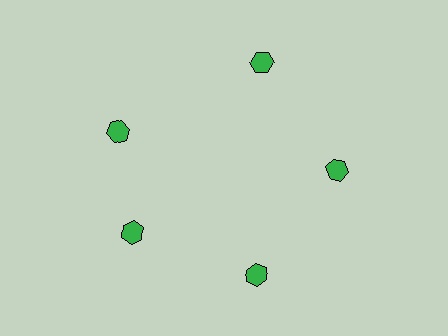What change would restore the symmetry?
The symmetry would be restored by rotating it back into even spacing with its neighbors so that all 5 hexagons sit at equal angles and equal distance from the center.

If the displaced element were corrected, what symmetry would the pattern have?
It would have 5-fold rotational symmetry — the pattern would map onto itself every 72 degrees.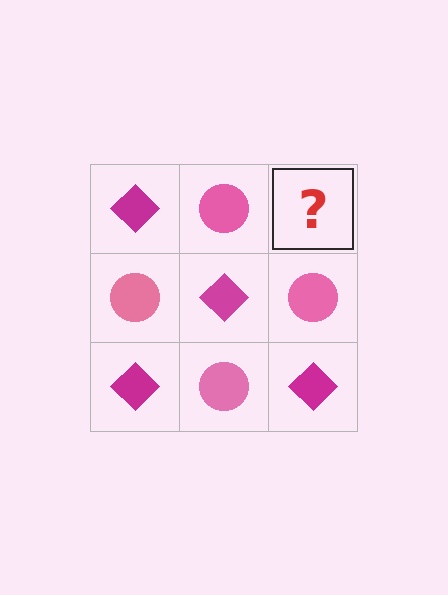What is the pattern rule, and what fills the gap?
The rule is that it alternates magenta diamond and pink circle in a checkerboard pattern. The gap should be filled with a magenta diamond.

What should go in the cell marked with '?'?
The missing cell should contain a magenta diamond.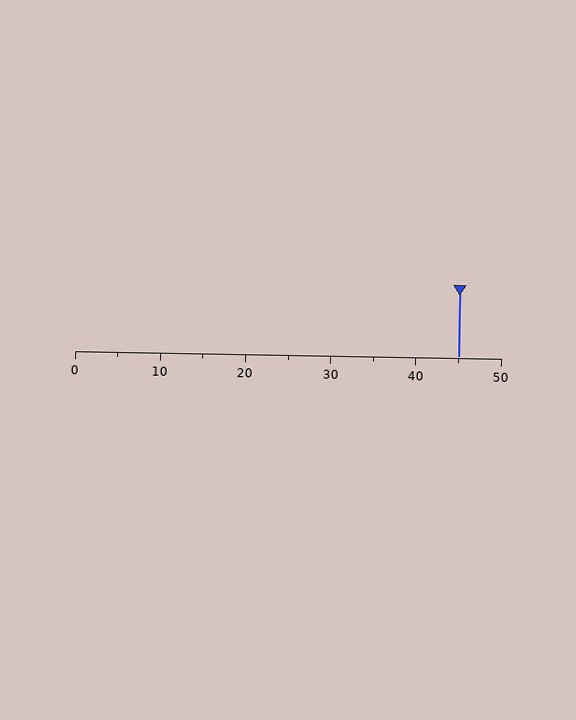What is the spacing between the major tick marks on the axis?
The major ticks are spaced 10 apart.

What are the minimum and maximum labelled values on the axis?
The axis runs from 0 to 50.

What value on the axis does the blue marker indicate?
The marker indicates approximately 45.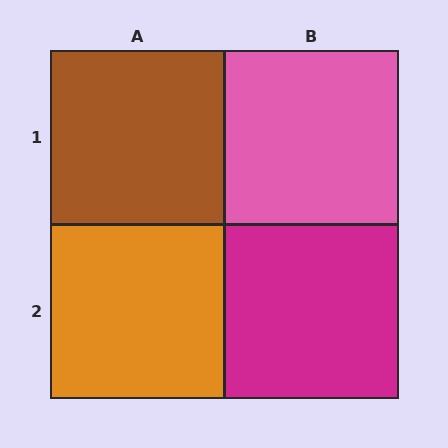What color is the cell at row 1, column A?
Brown.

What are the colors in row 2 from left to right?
Orange, magenta.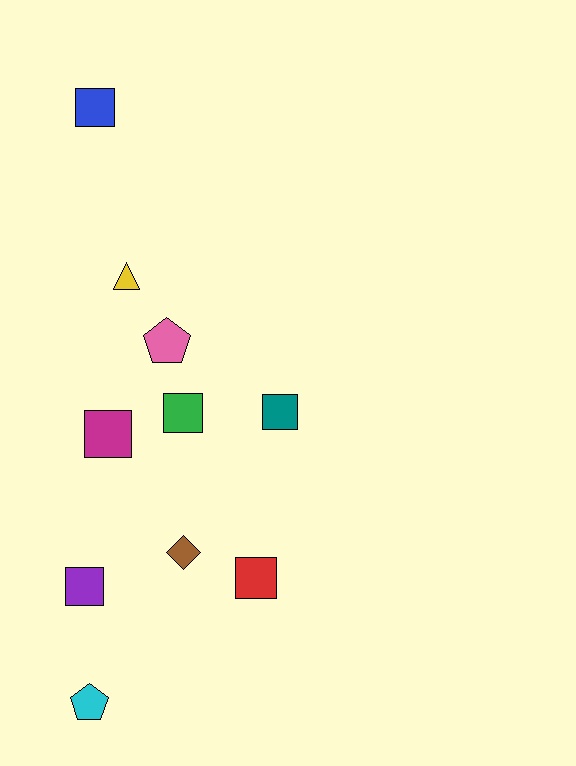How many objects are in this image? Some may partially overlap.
There are 10 objects.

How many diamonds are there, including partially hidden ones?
There is 1 diamond.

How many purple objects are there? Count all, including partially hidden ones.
There is 1 purple object.